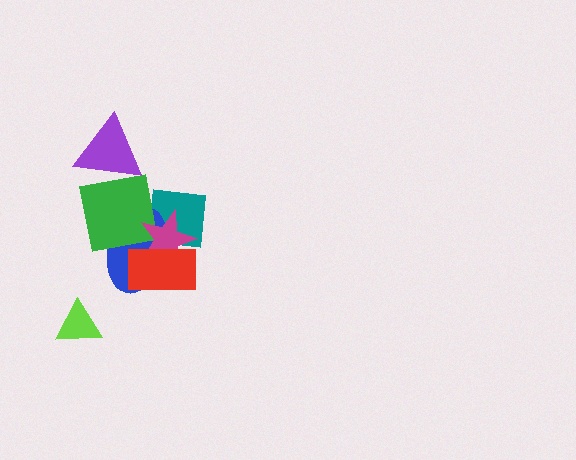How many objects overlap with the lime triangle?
0 objects overlap with the lime triangle.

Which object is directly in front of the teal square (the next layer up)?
The blue ellipse is directly in front of the teal square.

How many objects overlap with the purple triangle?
1 object overlaps with the purple triangle.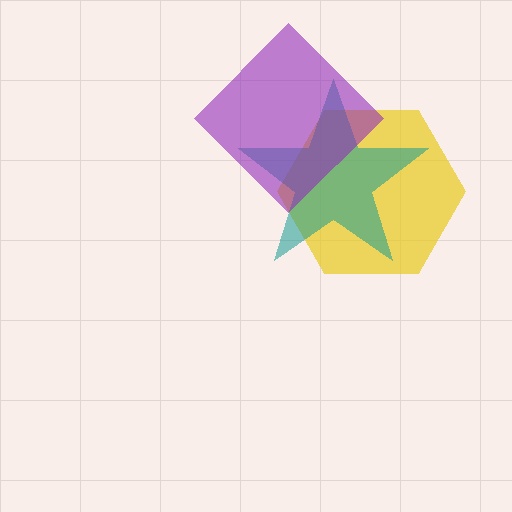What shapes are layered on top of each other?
The layered shapes are: a yellow hexagon, a teal star, a purple diamond.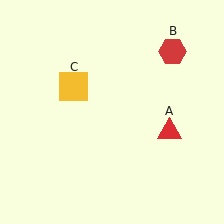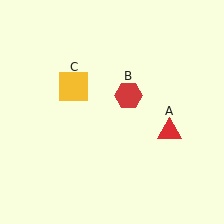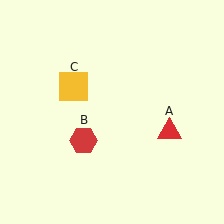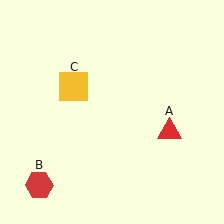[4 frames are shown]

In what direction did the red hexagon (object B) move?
The red hexagon (object B) moved down and to the left.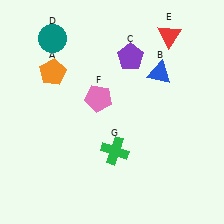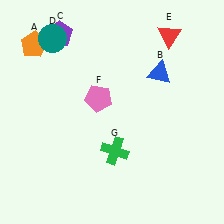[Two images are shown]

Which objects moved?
The objects that moved are: the orange pentagon (A), the purple pentagon (C).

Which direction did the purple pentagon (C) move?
The purple pentagon (C) moved left.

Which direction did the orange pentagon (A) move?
The orange pentagon (A) moved up.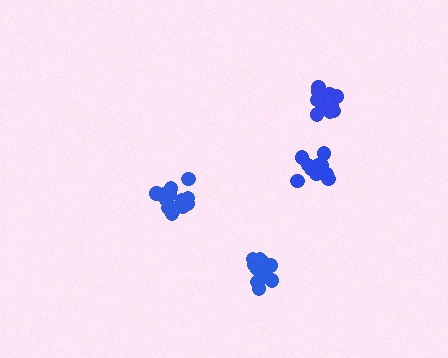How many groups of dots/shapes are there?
There are 4 groups.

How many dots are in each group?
Group 1: 15 dots, Group 2: 16 dots, Group 3: 12 dots, Group 4: 14 dots (57 total).